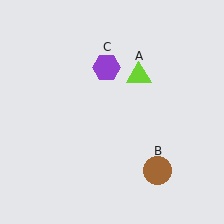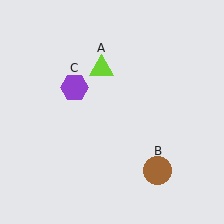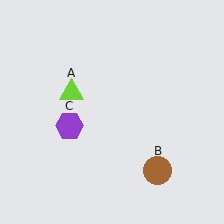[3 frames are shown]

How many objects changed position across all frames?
2 objects changed position: lime triangle (object A), purple hexagon (object C).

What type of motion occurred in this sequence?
The lime triangle (object A), purple hexagon (object C) rotated counterclockwise around the center of the scene.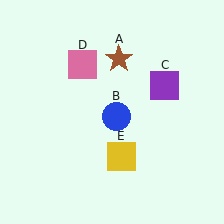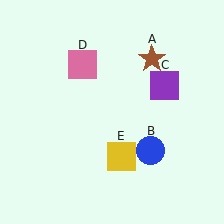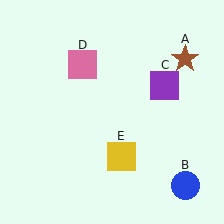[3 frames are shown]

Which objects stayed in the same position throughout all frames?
Purple square (object C) and pink square (object D) and yellow square (object E) remained stationary.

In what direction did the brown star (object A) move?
The brown star (object A) moved right.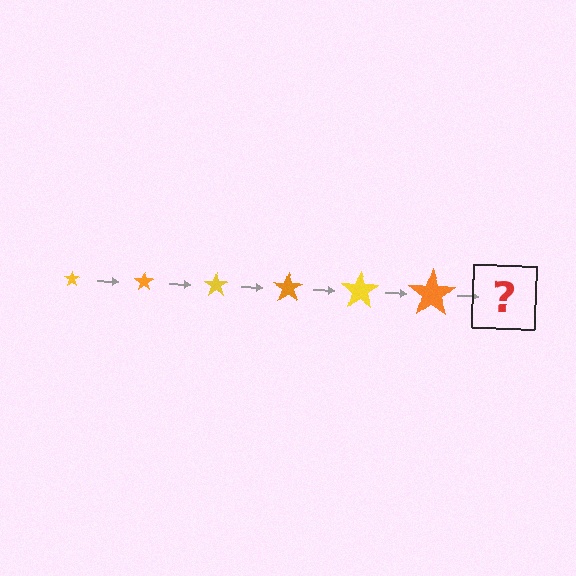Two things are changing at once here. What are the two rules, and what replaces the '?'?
The two rules are that the star grows larger each step and the color cycles through yellow and orange. The '?' should be a yellow star, larger than the previous one.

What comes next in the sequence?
The next element should be a yellow star, larger than the previous one.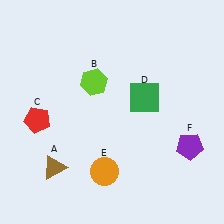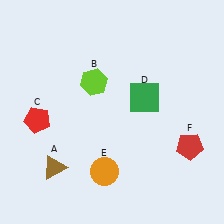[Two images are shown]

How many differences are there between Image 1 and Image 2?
There is 1 difference between the two images.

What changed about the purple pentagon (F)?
In Image 1, F is purple. In Image 2, it changed to red.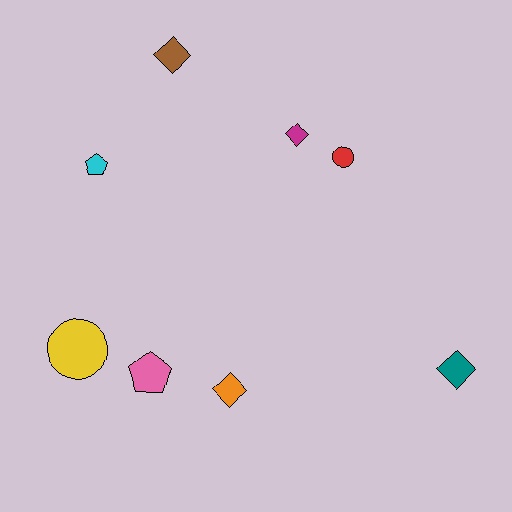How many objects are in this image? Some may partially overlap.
There are 8 objects.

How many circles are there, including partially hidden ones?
There are 2 circles.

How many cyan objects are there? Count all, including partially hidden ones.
There is 1 cyan object.